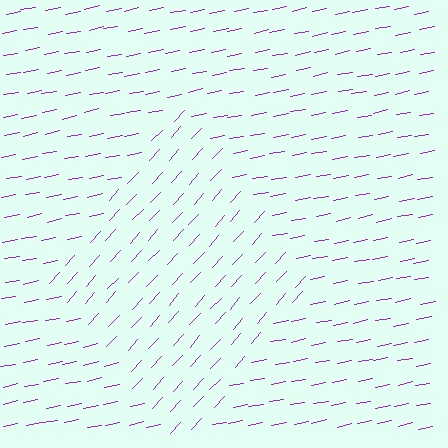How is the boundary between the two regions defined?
The boundary is defined purely by a change in line orientation (approximately 36 degrees difference). All lines are the same color and thickness.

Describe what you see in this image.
The image is filled with small purple line segments. A diamond region in the image has lines oriented differently from the surrounding lines, creating a visible texture boundary.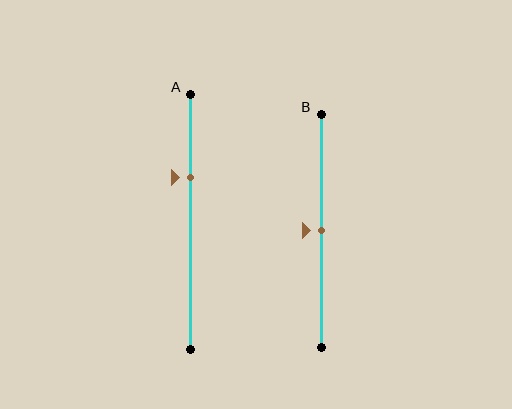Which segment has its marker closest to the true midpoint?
Segment B has its marker closest to the true midpoint.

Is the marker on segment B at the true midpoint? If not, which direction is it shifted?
Yes, the marker on segment B is at the true midpoint.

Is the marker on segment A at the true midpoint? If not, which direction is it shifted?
No, the marker on segment A is shifted upward by about 17% of the segment length.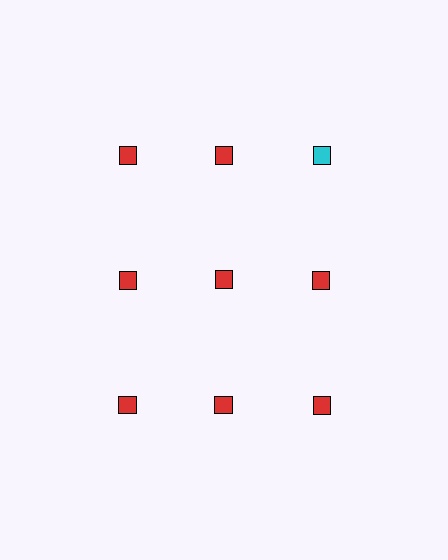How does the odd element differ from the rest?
It has a different color: cyan instead of red.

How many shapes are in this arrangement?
There are 9 shapes arranged in a grid pattern.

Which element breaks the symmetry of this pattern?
The cyan square in the top row, center column breaks the symmetry. All other shapes are red squares.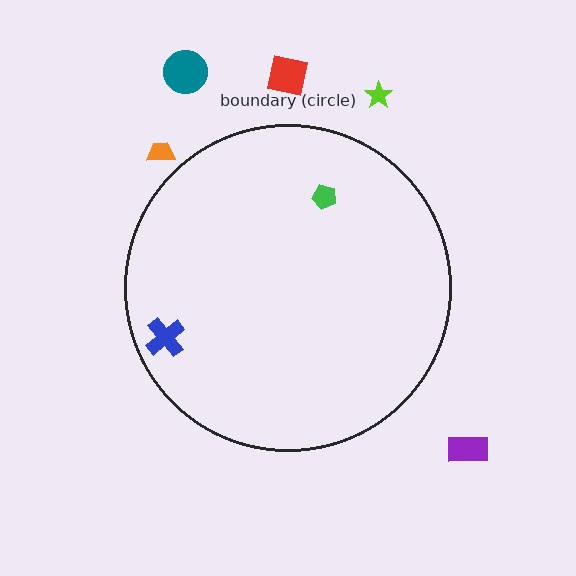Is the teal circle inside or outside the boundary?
Outside.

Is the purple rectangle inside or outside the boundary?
Outside.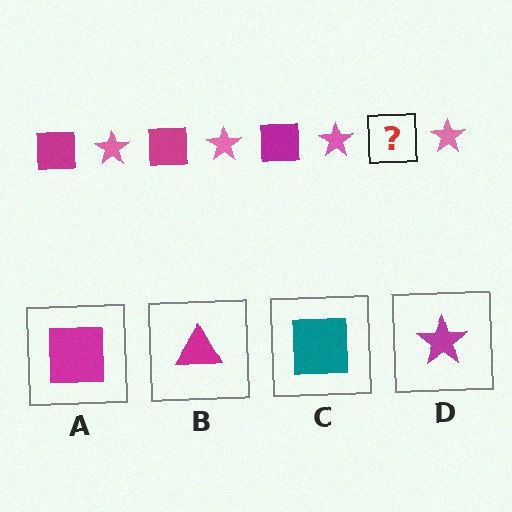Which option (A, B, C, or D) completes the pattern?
A.